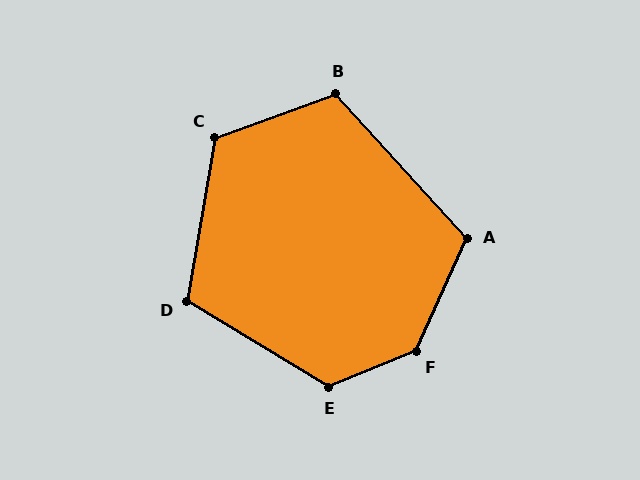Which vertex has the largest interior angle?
F, at approximately 136 degrees.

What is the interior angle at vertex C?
Approximately 120 degrees (obtuse).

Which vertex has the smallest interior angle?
D, at approximately 111 degrees.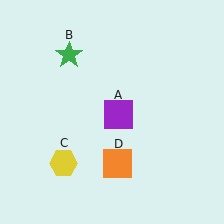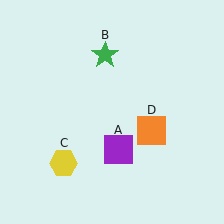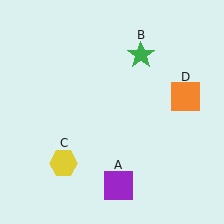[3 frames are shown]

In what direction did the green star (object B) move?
The green star (object B) moved right.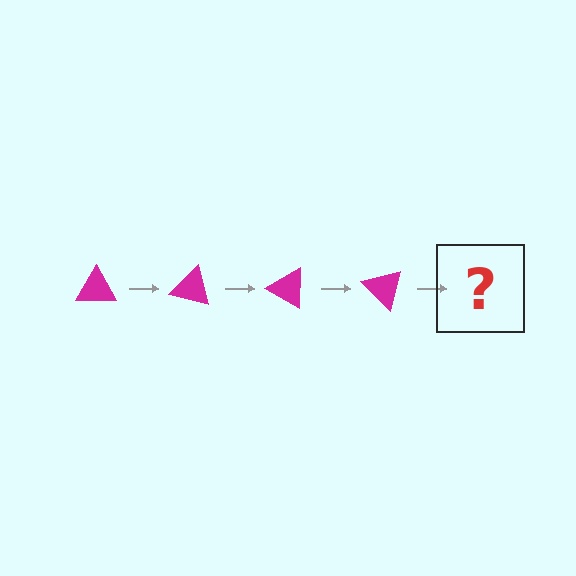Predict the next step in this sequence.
The next step is a magenta triangle rotated 60 degrees.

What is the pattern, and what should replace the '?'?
The pattern is that the triangle rotates 15 degrees each step. The '?' should be a magenta triangle rotated 60 degrees.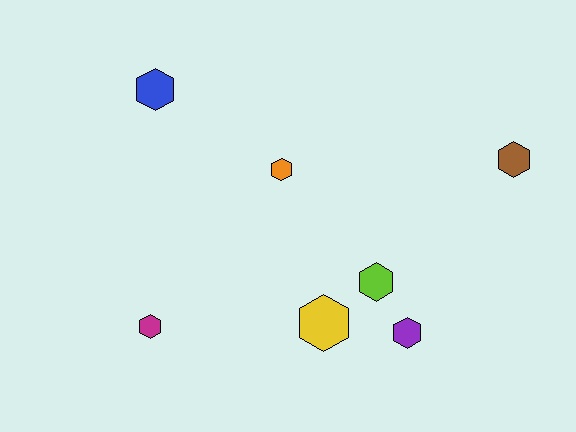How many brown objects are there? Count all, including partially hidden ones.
There is 1 brown object.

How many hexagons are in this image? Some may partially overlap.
There are 7 hexagons.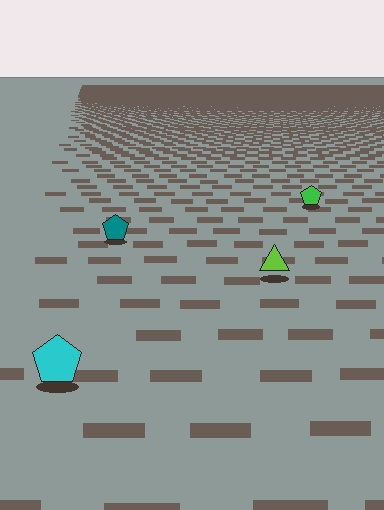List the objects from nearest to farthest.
From nearest to farthest: the cyan pentagon, the lime triangle, the teal pentagon, the green pentagon.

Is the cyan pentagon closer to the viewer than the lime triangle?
Yes. The cyan pentagon is closer — you can tell from the texture gradient: the ground texture is coarser near it.